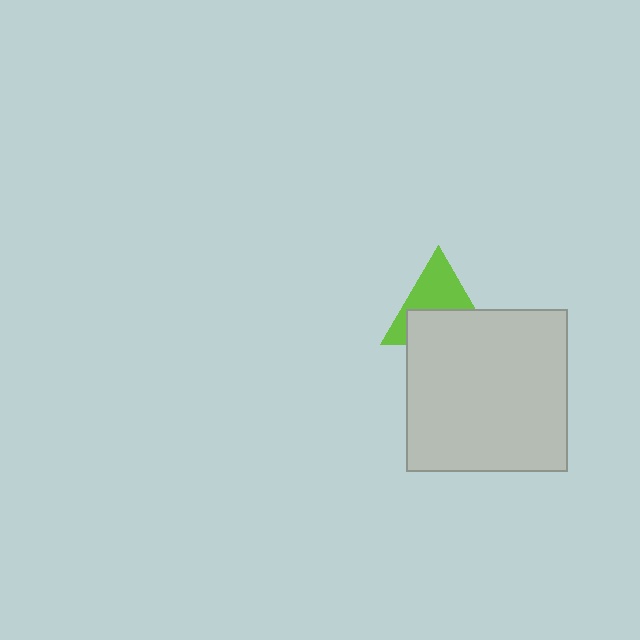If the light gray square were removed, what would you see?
You would see the complete lime triangle.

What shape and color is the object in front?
The object in front is a light gray square.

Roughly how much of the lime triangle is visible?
About half of it is visible (roughly 51%).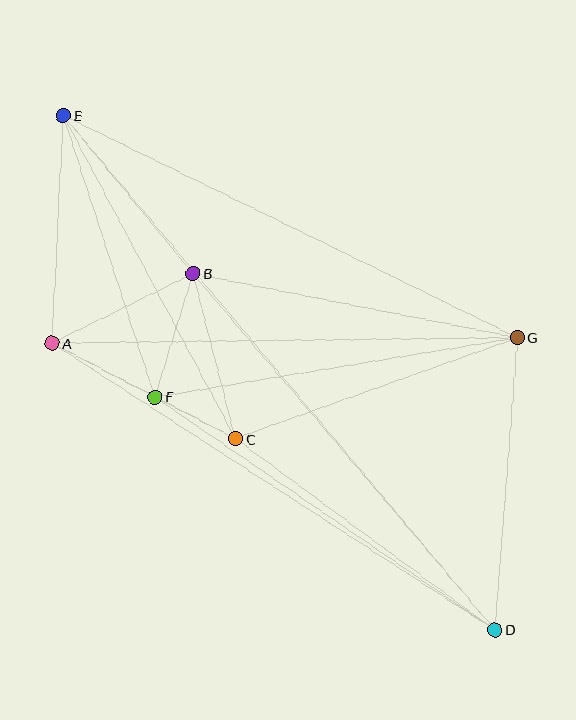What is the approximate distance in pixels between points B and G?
The distance between B and G is approximately 330 pixels.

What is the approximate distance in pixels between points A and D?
The distance between A and D is approximately 527 pixels.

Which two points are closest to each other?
Points C and F are closest to each other.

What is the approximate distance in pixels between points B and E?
The distance between B and E is approximately 205 pixels.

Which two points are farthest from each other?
Points D and E are farthest from each other.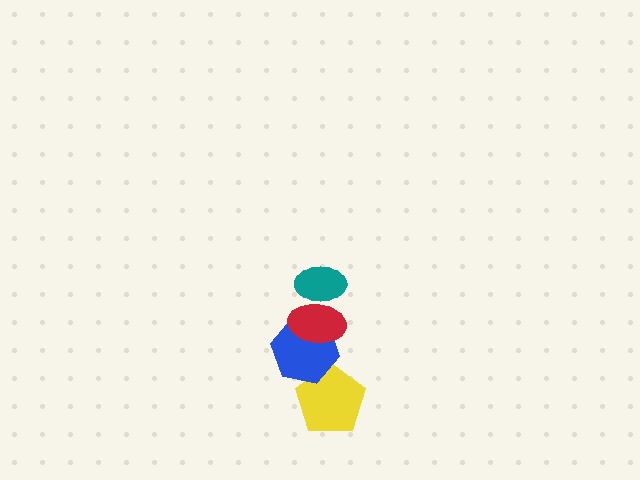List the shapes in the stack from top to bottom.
From top to bottom: the teal ellipse, the red ellipse, the blue hexagon, the yellow pentagon.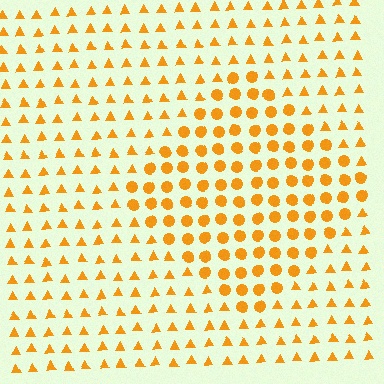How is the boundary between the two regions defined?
The boundary is defined by a change in element shape: circles inside vs. triangles outside. All elements share the same color and spacing.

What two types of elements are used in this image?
The image uses circles inside the diamond region and triangles outside it.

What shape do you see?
I see a diamond.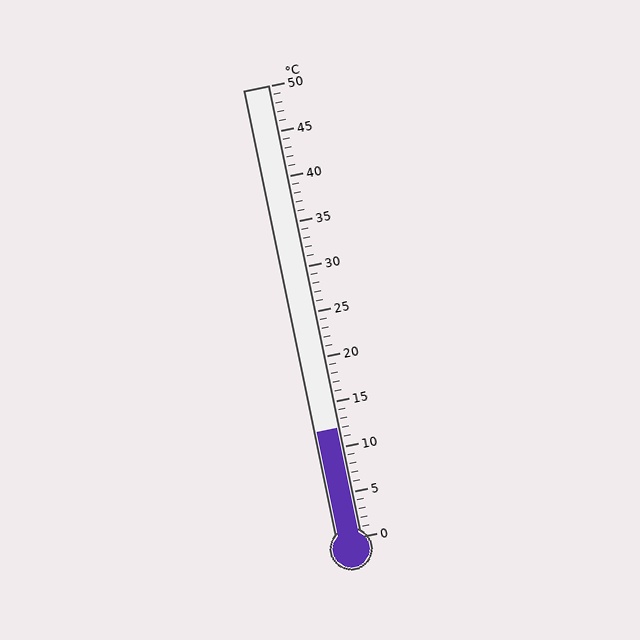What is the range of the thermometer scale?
The thermometer scale ranges from 0°C to 50°C.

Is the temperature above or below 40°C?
The temperature is below 40°C.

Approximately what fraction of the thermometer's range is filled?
The thermometer is filled to approximately 25% of its range.